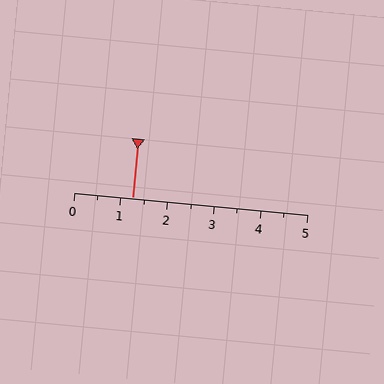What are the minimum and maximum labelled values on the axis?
The axis runs from 0 to 5.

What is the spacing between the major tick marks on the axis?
The major ticks are spaced 1 apart.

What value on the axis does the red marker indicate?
The marker indicates approximately 1.2.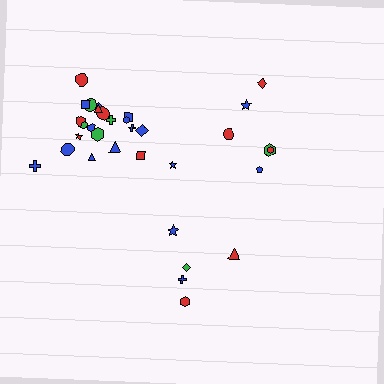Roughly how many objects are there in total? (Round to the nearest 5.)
Roughly 35 objects in total.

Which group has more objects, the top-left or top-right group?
The top-left group.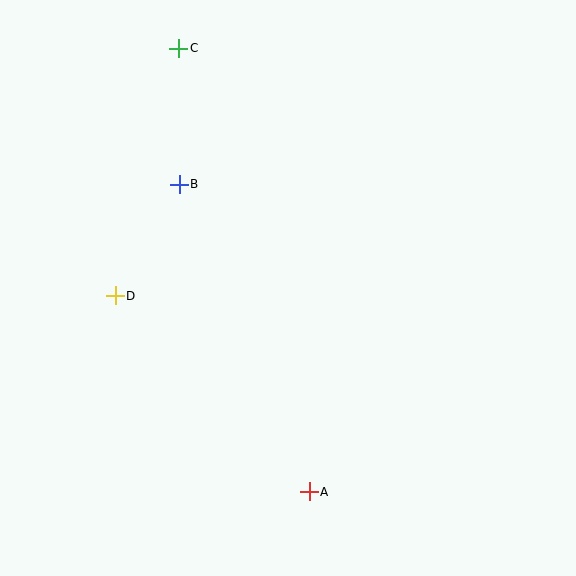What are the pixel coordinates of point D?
Point D is at (115, 296).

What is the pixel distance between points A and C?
The distance between A and C is 462 pixels.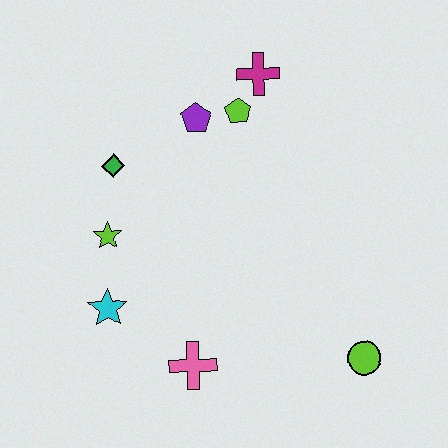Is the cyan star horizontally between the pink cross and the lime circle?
No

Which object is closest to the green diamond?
The lime star is closest to the green diamond.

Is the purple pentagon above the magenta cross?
No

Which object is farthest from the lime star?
The lime circle is farthest from the lime star.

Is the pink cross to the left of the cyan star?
No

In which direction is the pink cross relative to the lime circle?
The pink cross is to the left of the lime circle.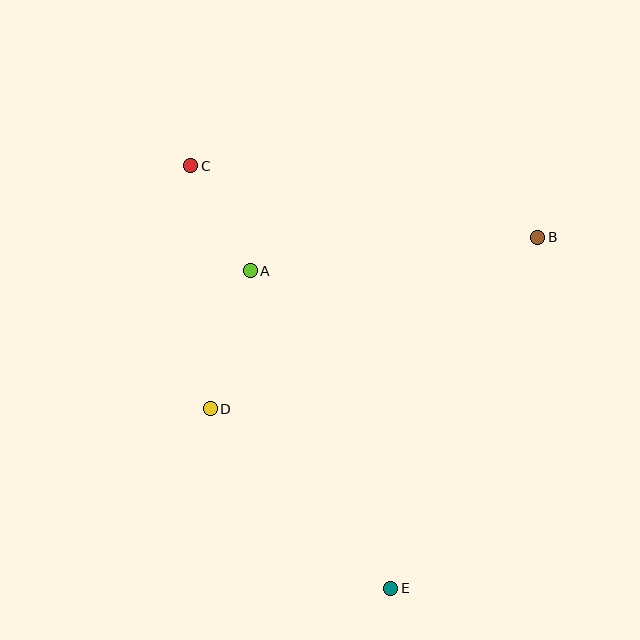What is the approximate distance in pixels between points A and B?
The distance between A and B is approximately 290 pixels.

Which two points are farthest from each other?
Points C and E are farthest from each other.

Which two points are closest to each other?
Points A and C are closest to each other.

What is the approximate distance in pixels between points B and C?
The distance between B and C is approximately 355 pixels.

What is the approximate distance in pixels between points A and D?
The distance between A and D is approximately 144 pixels.